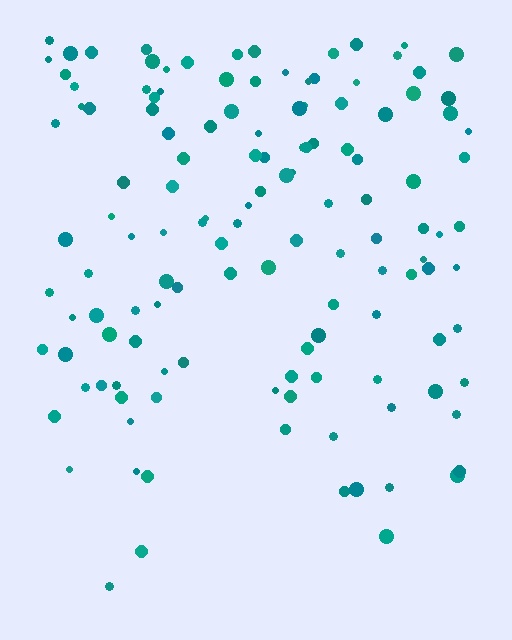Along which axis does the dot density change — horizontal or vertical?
Vertical.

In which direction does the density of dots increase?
From bottom to top, with the top side densest.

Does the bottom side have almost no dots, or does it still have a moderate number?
Still a moderate number, just noticeably fewer than the top.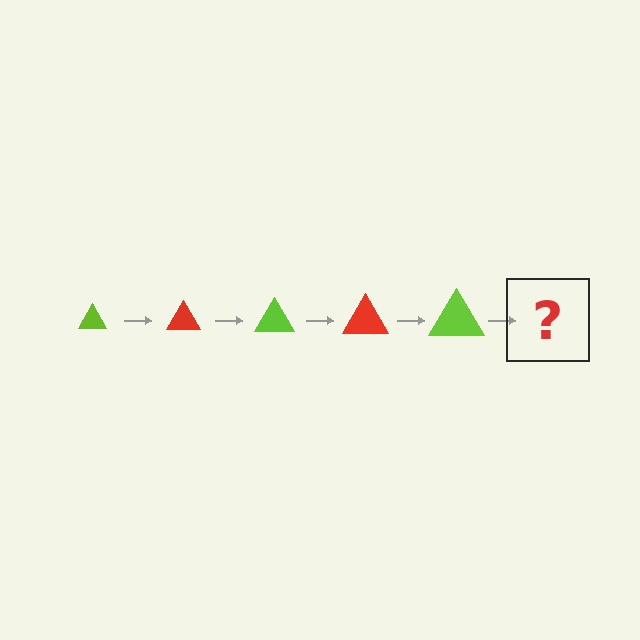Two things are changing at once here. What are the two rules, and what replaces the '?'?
The two rules are that the triangle grows larger each step and the color cycles through lime and red. The '?' should be a red triangle, larger than the previous one.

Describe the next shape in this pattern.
It should be a red triangle, larger than the previous one.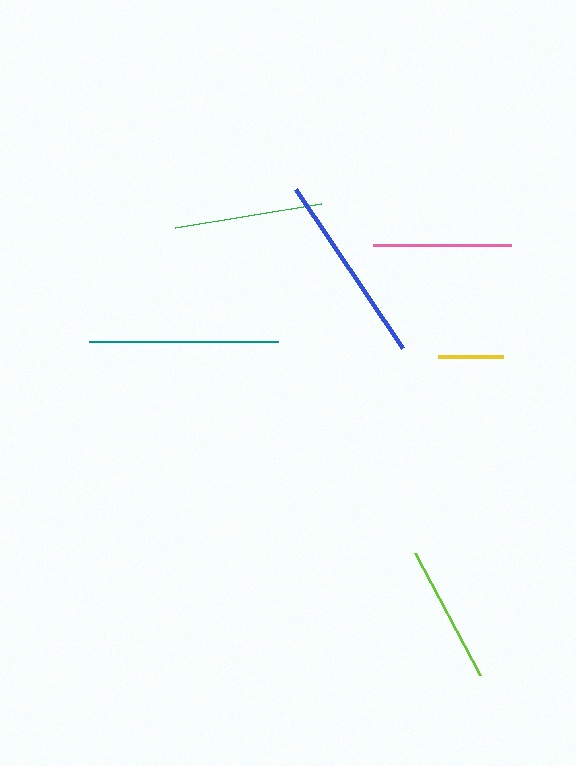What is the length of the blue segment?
The blue segment is approximately 191 pixels long.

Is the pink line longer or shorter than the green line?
The green line is longer than the pink line.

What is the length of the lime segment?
The lime segment is approximately 138 pixels long.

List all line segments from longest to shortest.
From longest to shortest: blue, teal, green, pink, lime, yellow.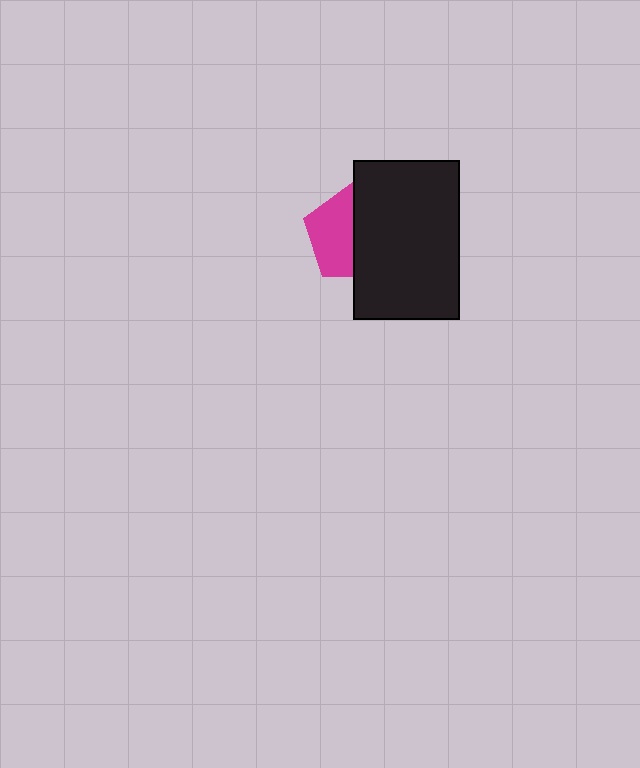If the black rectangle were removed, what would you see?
You would see the complete magenta pentagon.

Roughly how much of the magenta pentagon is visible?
About half of it is visible (roughly 51%).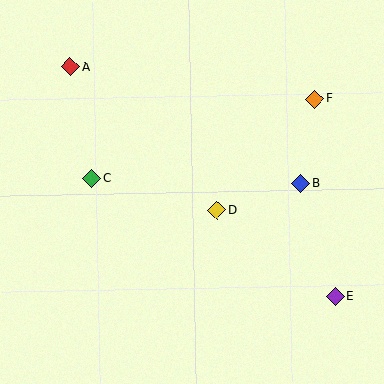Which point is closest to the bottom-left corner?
Point C is closest to the bottom-left corner.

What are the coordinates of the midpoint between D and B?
The midpoint between D and B is at (259, 197).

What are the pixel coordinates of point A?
Point A is at (70, 67).